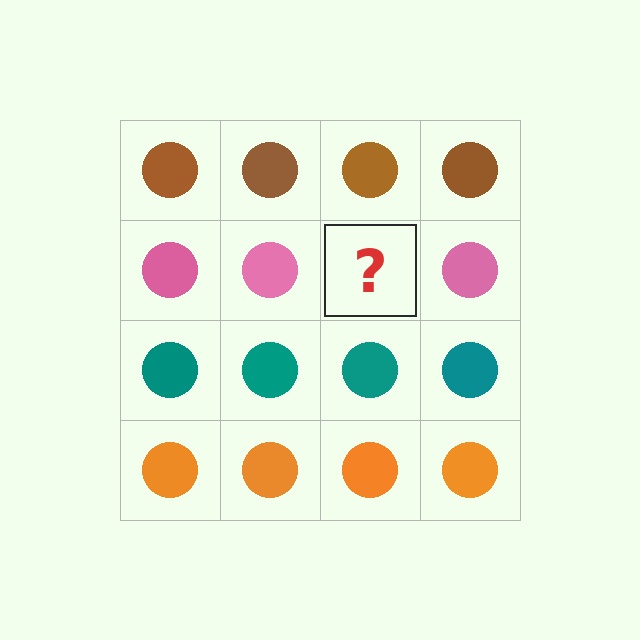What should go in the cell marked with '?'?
The missing cell should contain a pink circle.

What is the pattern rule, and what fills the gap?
The rule is that each row has a consistent color. The gap should be filled with a pink circle.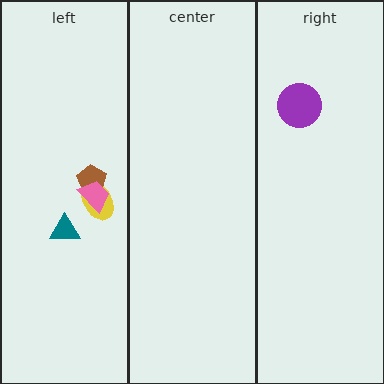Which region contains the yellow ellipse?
The left region.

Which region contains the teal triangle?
The left region.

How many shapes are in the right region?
1.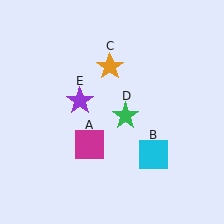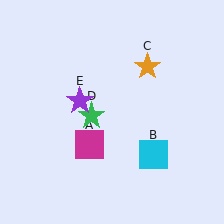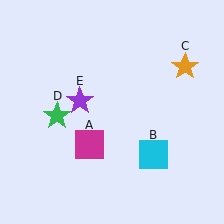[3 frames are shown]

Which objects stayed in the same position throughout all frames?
Magenta square (object A) and cyan square (object B) and purple star (object E) remained stationary.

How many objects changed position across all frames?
2 objects changed position: orange star (object C), green star (object D).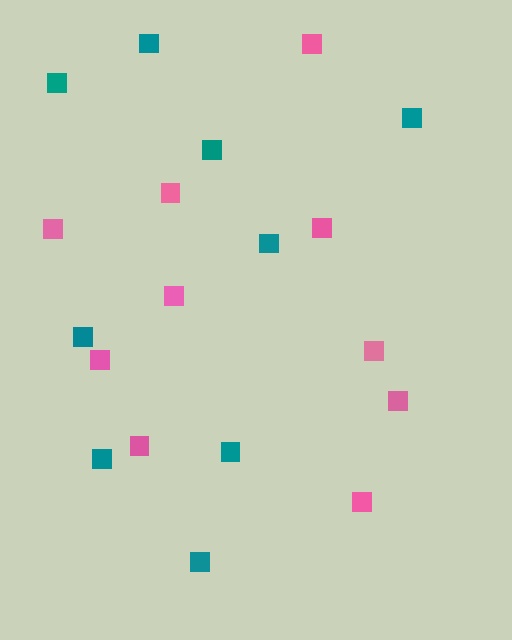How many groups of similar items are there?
There are 2 groups: one group of teal squares (9) and one group of pink squares (10).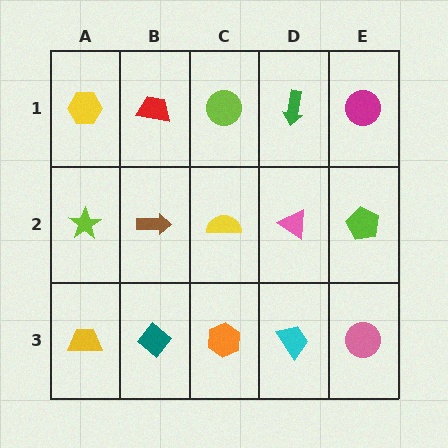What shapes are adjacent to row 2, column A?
A yellow hexagon (row 1, column A), a yellow trapezoid (row 3, column A), a brown arrow (row 2, column B).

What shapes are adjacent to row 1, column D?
A pink triangle (row 2, column D), a lime circle (row 1, column C), a magenta circle (row 1, column E).